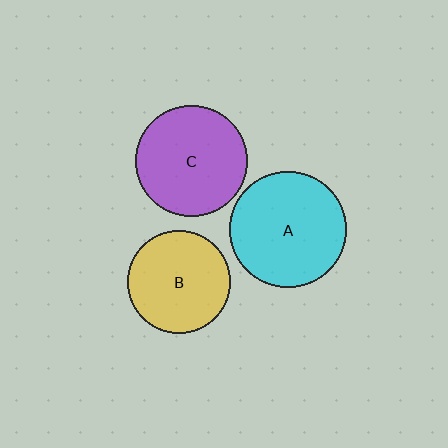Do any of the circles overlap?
No, none of the circles overlap.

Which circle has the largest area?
Circle A (cyan).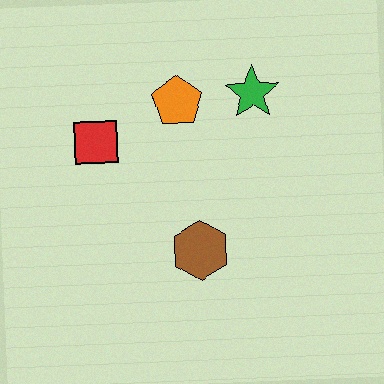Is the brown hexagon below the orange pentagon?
Yes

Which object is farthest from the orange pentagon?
The brown hexagon is farthest from the orange pentagon.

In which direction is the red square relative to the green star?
The red square is to the left of the green star.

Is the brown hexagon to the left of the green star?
Yes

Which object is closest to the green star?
The orange pentagon is closest to the green star.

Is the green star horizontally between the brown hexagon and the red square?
No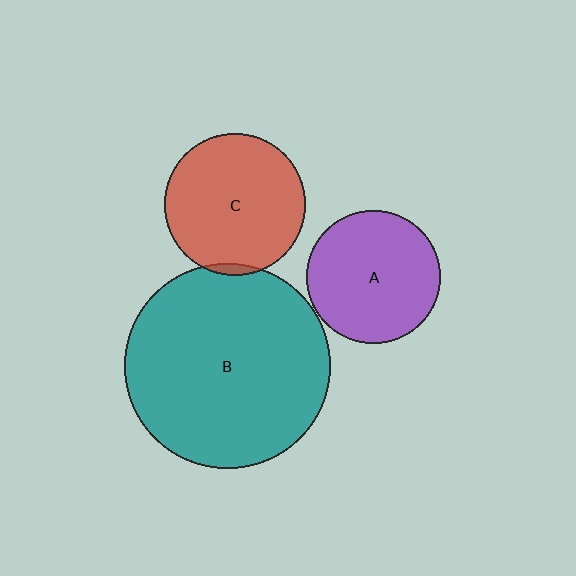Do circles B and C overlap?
Yes.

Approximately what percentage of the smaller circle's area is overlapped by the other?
Approximately 5%.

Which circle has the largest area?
Circle B (teal).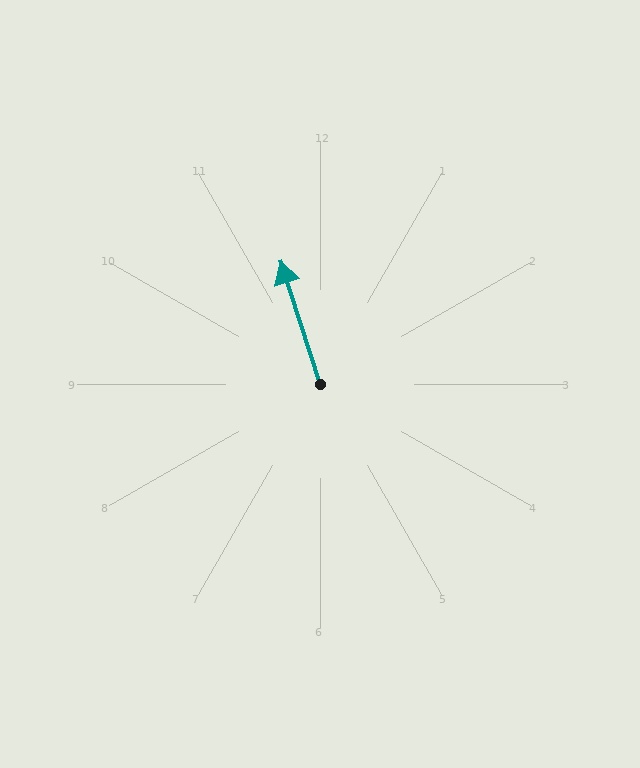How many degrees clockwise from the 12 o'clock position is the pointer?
Approximately 342 degrees.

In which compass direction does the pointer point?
North.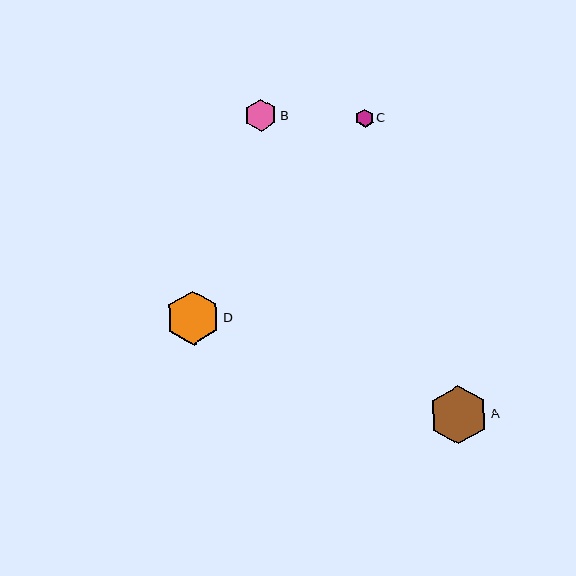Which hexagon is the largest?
Hexagon A is the largest with a size of approximately 59 pixels.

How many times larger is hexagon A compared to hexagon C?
Hexagon A is approximately 3.2 times the size of hexagon C.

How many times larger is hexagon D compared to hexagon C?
Hexagon D is approximately 3.0 times the size of hexagon C.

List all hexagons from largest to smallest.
From largest to smallest: A, D, B, C.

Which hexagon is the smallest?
Hexagon C is the smallest with a size of approximately 18 pixels.